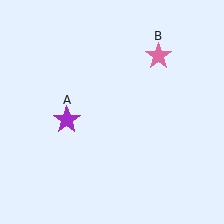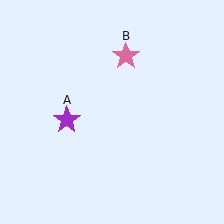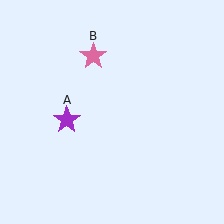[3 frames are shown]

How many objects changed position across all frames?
1 object changed position: pink star (object B).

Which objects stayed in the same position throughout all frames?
Purple star (object A) remained stationary.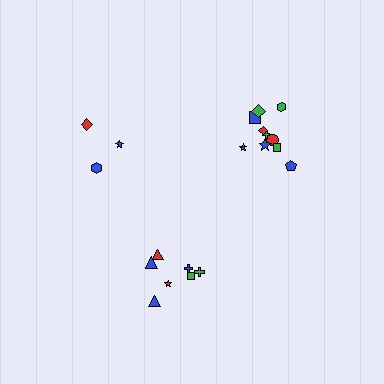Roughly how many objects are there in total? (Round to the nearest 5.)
Roughly 20 objects in total.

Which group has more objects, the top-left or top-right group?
The top-right group.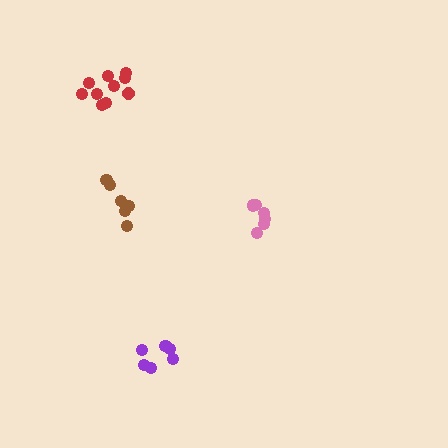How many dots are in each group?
Group 1: 6 dots, Group 2: 6 dots, Group 3: 6 dots, Group 4: 10 dots (28 total).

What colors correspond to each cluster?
The clusters are colored: pink, purple, brown, red.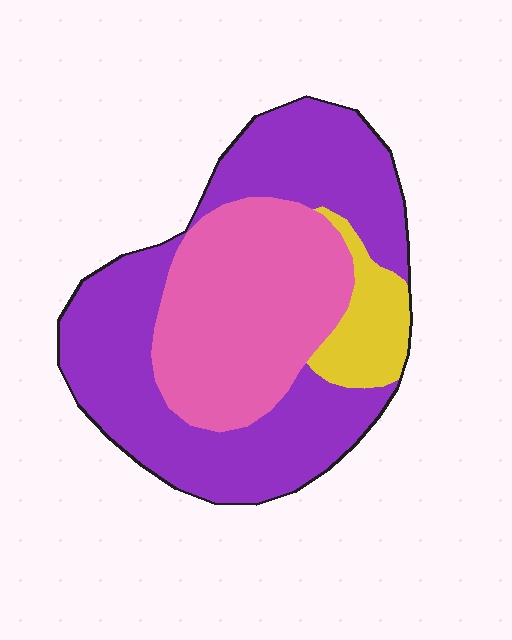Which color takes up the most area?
Purple, at roughly 55%.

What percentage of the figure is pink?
Pink takes up about one third (1/3) of the figure.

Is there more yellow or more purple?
Purple.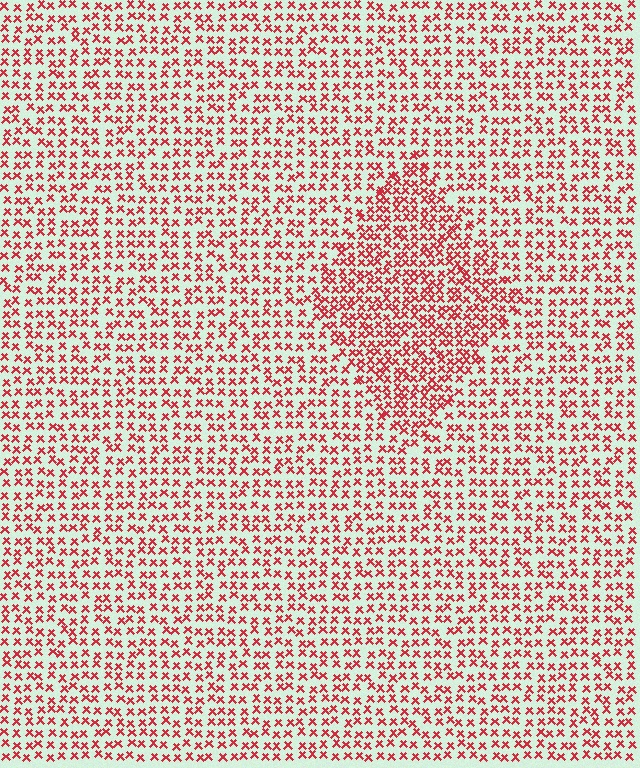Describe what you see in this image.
The image contains small red elements arranged at two different densities. A diamond-shaped region is visible where the elements are more densely packed than the surrounding area.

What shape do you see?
I see a diamond.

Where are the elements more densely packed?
The elements are more densely packed inside the diamond boundary.